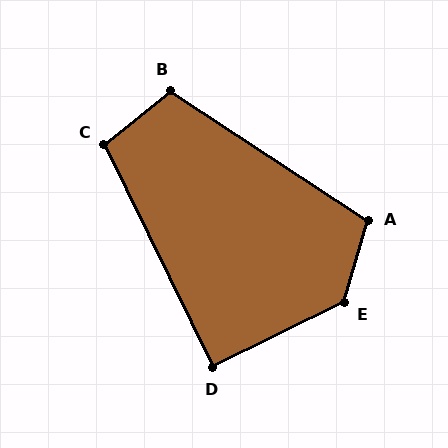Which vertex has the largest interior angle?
E, at approximately 132 degrees.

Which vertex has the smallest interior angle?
D, at approximately 90 degrees.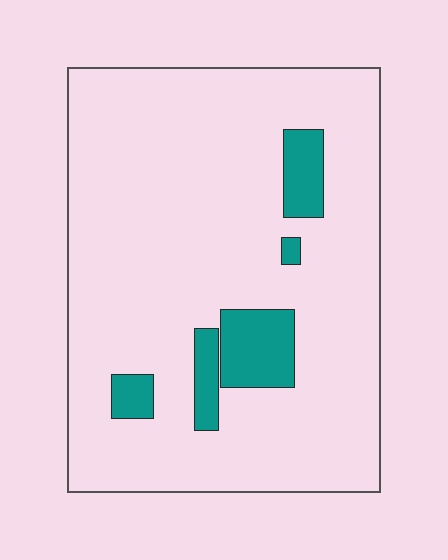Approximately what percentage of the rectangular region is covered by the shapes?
Approximately 10%.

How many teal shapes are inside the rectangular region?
5.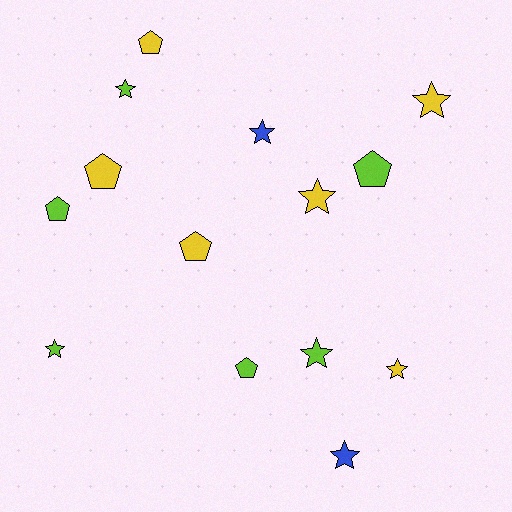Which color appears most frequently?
Lime, with 6 objects.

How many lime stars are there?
There are 3 lime stars.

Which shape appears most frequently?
Star, with 8 objects.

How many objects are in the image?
There are 14 objects.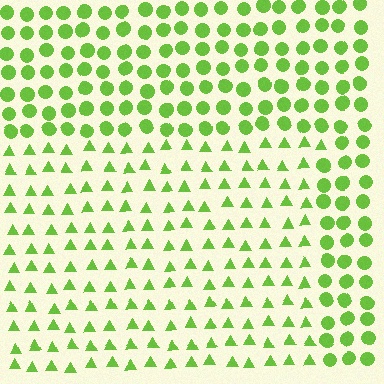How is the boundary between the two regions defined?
The boundary is defined by a change in element shape: triangles inside vs. circles outside. All elements share the same color and spacing.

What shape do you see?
I see a rectangle.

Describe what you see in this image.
The image is filled with small lime elements arranged in a uniform grid. A rectangle-shaped region contains triangles, while the surrounding area contains circles. The boundary is defined purely by the change in element shape.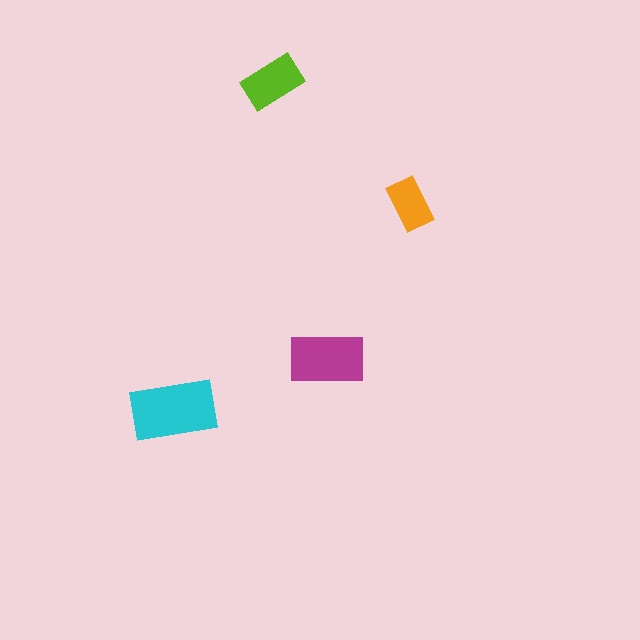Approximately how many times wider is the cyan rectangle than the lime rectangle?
About 1.5 times wider.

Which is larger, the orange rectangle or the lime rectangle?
The lime one.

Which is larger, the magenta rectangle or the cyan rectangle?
The cyan one.